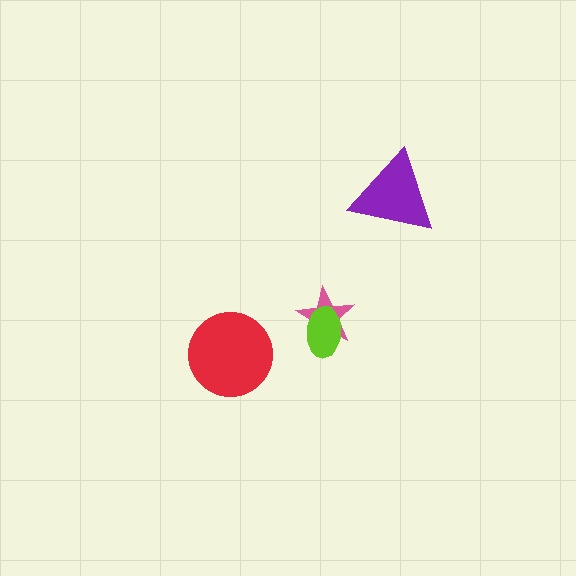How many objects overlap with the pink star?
1 object overlaps with the pink star.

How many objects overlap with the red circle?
0 objects overlap with the red circle.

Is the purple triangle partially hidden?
No, no other shape covers it.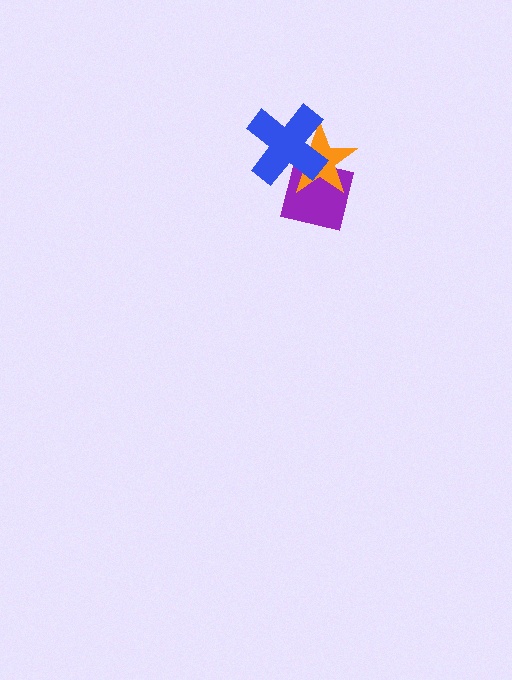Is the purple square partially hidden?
Yes, it is partially covered by another shape.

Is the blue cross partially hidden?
No, no other shape covers it.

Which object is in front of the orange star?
The blue cross is in front of the orange star.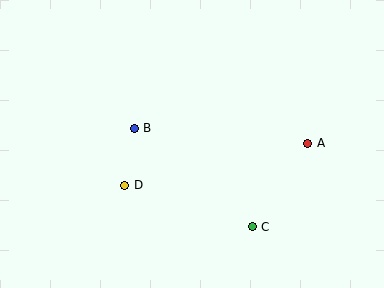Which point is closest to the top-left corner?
Point B is closest to the top-left corner.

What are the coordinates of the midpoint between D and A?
The midpoint between D and A is at (216, 164).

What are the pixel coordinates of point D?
Point D is at (125, 185).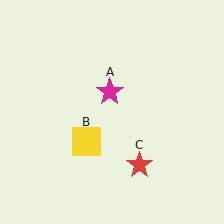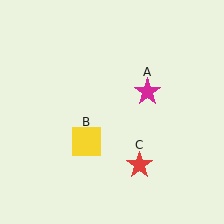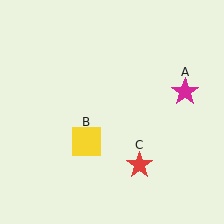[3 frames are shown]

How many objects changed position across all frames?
1 object changed position: magenta star (object A).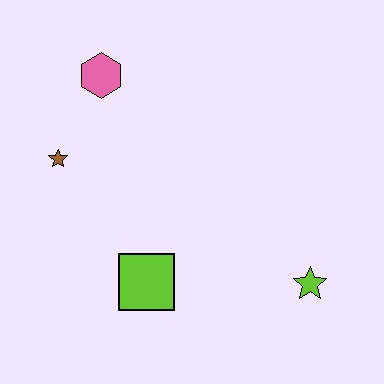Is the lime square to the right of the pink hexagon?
Yes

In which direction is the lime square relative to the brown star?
The lime square is below the brown star.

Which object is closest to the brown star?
The pink hexagon is closest to the brown star.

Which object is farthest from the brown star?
The lime star is farthest from the brown star.